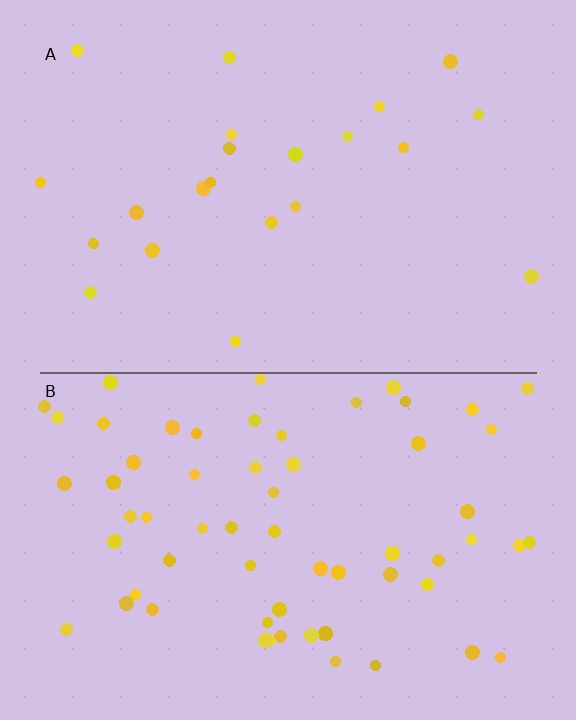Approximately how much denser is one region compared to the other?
Approximately 2.9× — region B over region A.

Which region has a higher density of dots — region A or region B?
B (the bottom).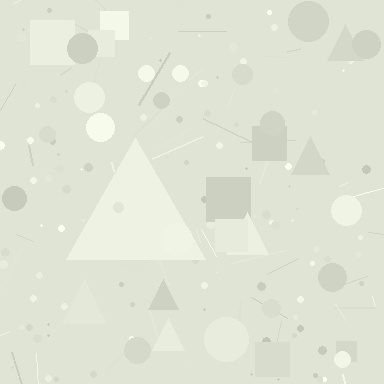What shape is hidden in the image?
A triangle is hidden in the image.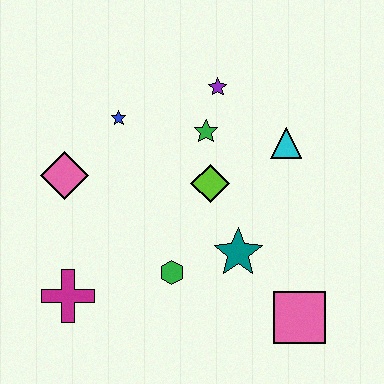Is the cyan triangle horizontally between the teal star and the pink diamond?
No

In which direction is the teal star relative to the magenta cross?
The teal star is to the right of the magenta cross.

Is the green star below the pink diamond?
No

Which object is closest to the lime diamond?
The green star is closest to the lime diamond.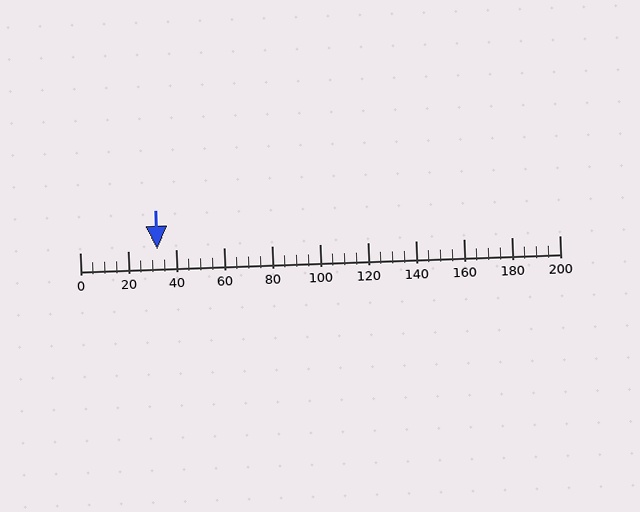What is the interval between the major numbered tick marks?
The major tick marks are spaced 20 units apart.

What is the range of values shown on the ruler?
The ruler shows values from 0 to 200.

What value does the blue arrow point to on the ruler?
The blue arrow points to approximately 32.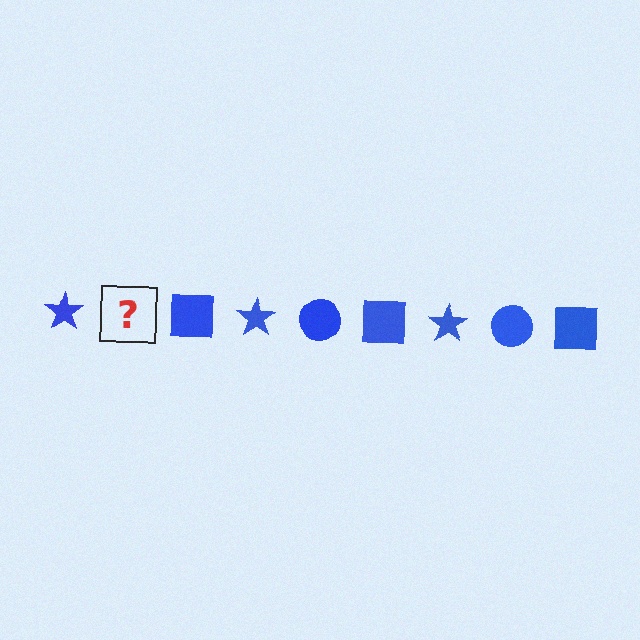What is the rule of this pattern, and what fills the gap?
The rule is that the pattern cycles through star, circle, square shapes in blue. The gap should be filled with a blue circle.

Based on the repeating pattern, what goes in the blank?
The blank should be a blue circle.